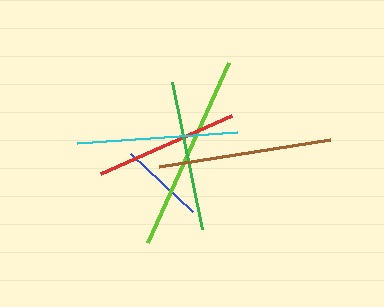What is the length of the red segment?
The red segment is approximately 143 pixels long.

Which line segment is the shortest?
The blue line is the shortest at approximately 85 pixels.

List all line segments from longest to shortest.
From longest to shortest: lime, brown, cyan, green, red, blue.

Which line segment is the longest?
The lime line is the longest at approximately 198 pixels.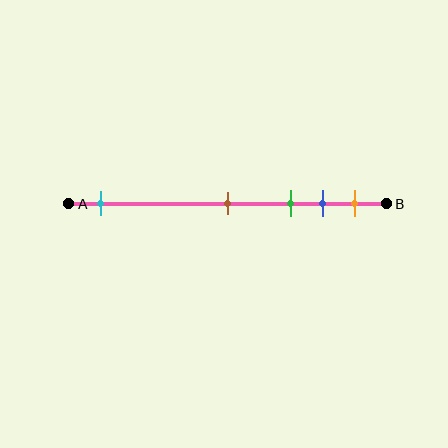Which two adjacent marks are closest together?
The blue and orange marks are the closest adjacent pair.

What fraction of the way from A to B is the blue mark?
The blue mark is approximately 80% (0.8) of the way from A to B.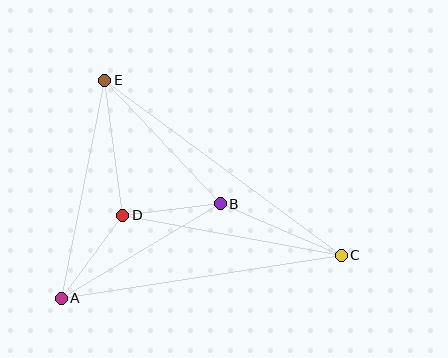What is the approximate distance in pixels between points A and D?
The distance between A and D is approximately 103 pixels.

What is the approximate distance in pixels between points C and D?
The distance between C and D is approximately 223 pixels.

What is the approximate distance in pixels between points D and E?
The distance between D and E is approximately 136 pixels.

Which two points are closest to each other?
Points B and D are closest to each other.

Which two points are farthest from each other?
Points C and E are farthest from each other.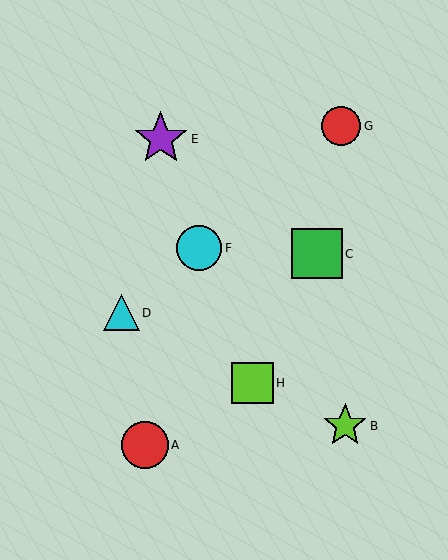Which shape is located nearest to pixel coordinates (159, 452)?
The red circle (labeled A) at (145, 445) is nearest to that location.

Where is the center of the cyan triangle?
The center of the cyan triangle is at (121, 313).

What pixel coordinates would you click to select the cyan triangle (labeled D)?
Click at (121, 313) to select the cyan triangle D.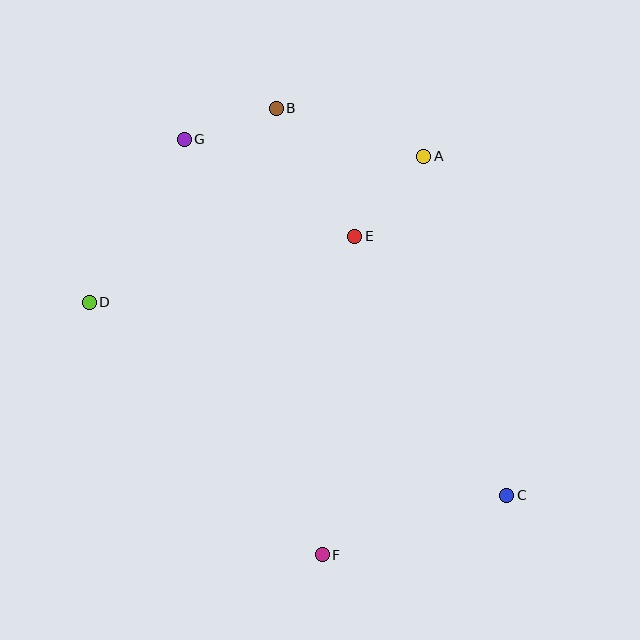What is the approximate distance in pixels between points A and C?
The distance between A and C is approximately 349 pixels.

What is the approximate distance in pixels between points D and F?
The distance between D and F is approximately 344 pixels.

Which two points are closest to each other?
Points B and G are closest to each other.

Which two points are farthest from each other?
Points C and G are farthest from each other.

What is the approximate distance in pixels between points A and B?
The distance between A and B is approximately 155 pixels.